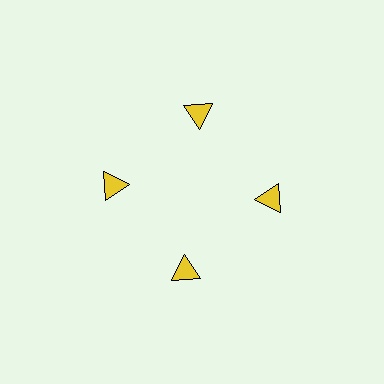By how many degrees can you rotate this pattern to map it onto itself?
The pattern maps onto itself every 90 degrees of rotation.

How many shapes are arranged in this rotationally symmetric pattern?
There are 4 shapes, arranged in 4 groups of 1.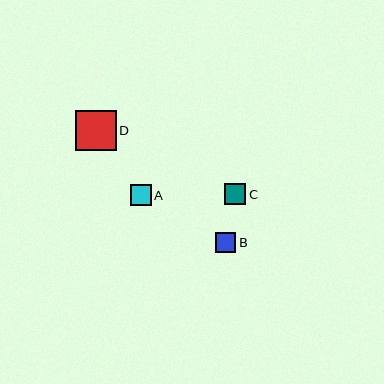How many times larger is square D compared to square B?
Square D is approximately 2.0 times the size of square B.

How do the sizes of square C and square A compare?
Square C and square A are approximately the same size.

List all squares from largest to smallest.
From largest to smallest: D, C, A, B.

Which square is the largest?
Square D is the largest with a size of approximately 40 pixels.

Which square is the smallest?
Square B is the smallest with a size of approximately 20 pixels.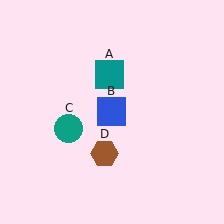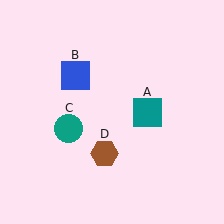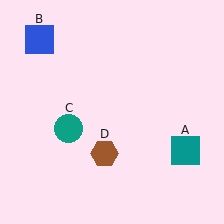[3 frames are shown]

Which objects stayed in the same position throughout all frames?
Teal circle (object C) and brown hexagon (object D) remained stationary.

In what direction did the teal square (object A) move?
The teal square (object A) moved down and to the right.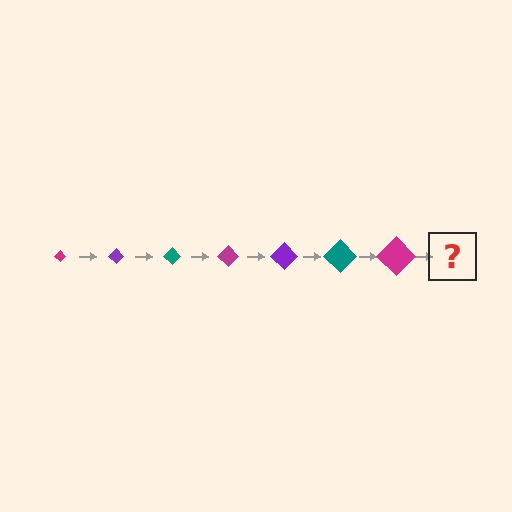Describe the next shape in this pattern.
It should be a purple diamond, larger than the previous one.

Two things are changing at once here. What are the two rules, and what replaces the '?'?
The two rules are that the diamond grows larger each step and the color cycles through magenta, purple, and teal. The '?' should be a purple diamond, larger than the previous one.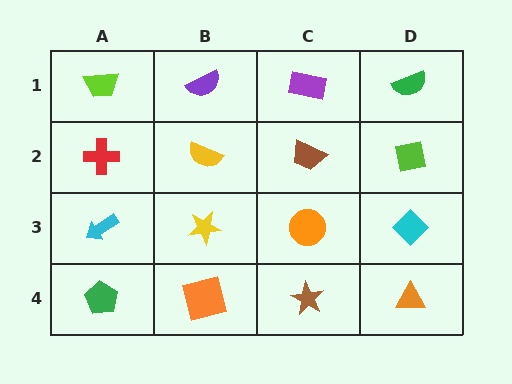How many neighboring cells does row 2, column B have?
4.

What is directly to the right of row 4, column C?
An orange triangle.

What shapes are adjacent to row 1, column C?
A brown trapezoid (row 2, column C), a purple semicircle (row 1, column B), a green semicircle (row 1, column D).